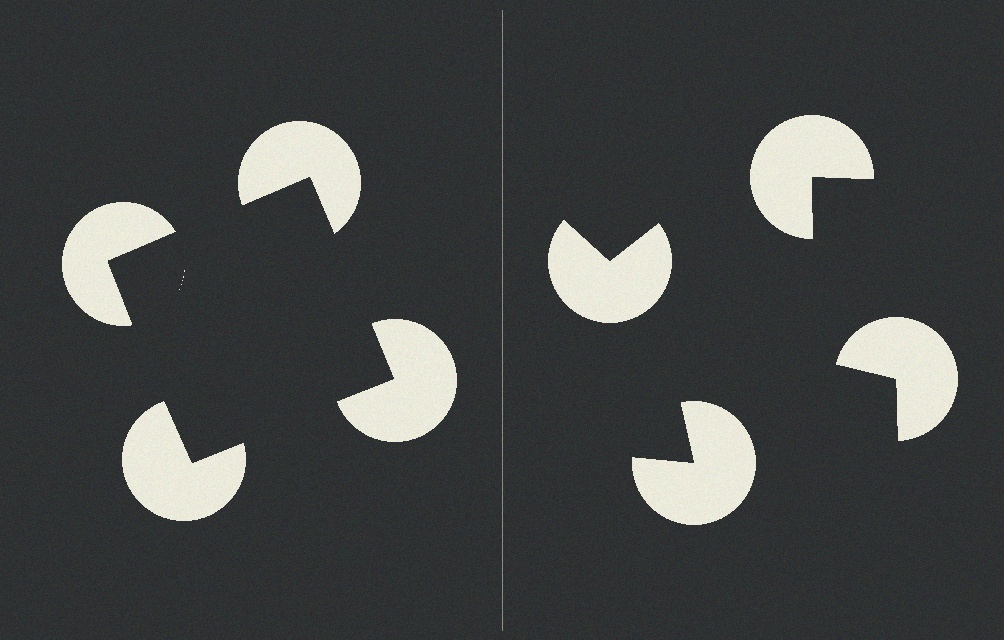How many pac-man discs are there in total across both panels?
8 — 4 on each side.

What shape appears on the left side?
An illusory square.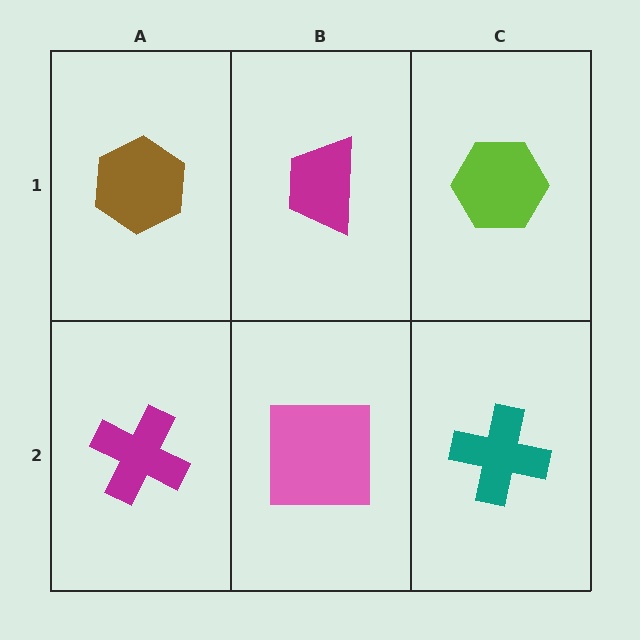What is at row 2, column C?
A teal cross.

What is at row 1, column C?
A lime hexagon.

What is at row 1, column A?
A brown hexagon.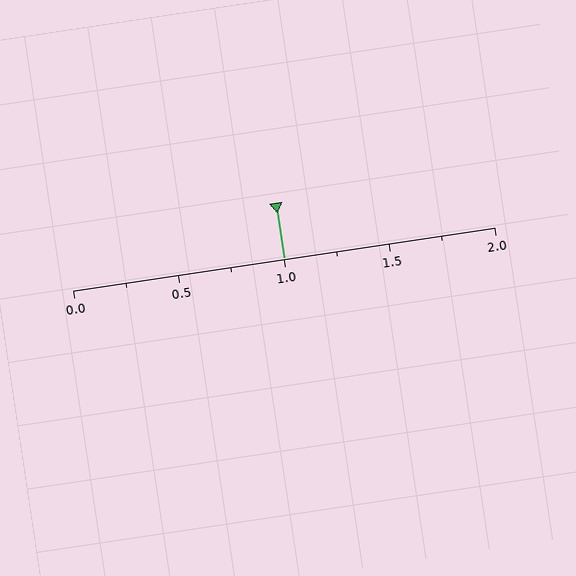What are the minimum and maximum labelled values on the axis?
The axis runs from 0.0 to 2.0.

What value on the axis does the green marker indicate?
The marker indicates approximately 1.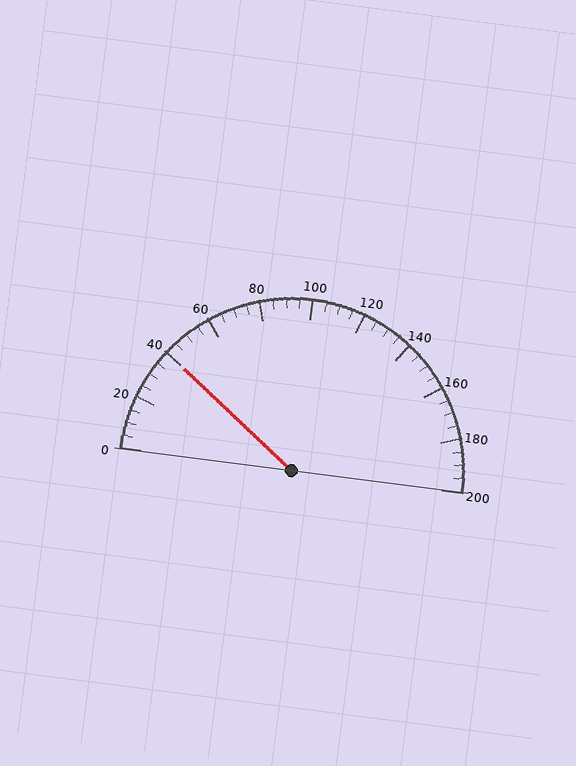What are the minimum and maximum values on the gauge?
The gauge ranges from 0 to 200.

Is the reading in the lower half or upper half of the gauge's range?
The reading is in the lower half of the range (0 to 200).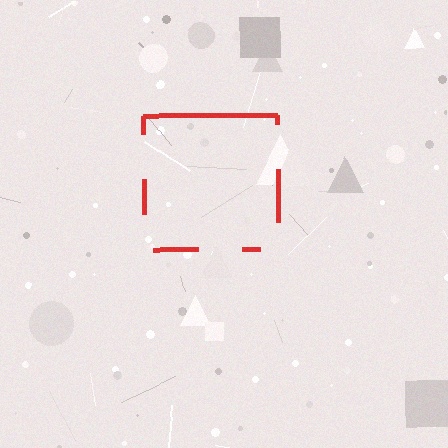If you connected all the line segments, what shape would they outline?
They would outline a square.